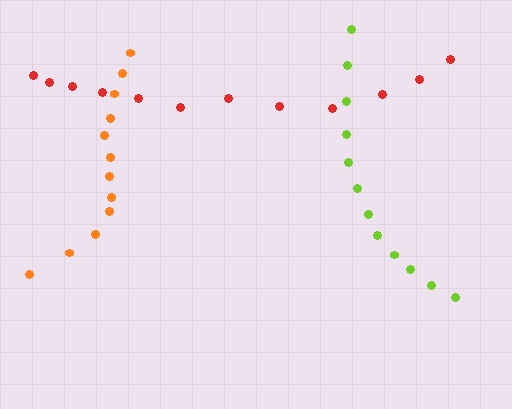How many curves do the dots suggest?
There are 3 distinct paths.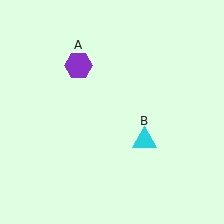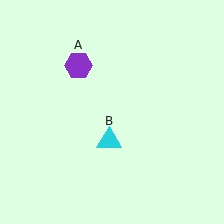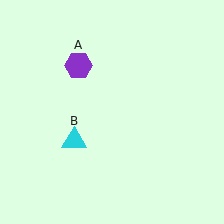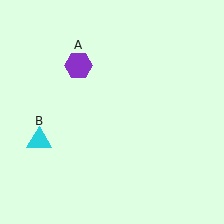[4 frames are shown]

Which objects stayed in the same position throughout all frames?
Purple hexagon (object A) remained stationary.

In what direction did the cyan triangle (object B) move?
The cyan triangle (object B) moved left.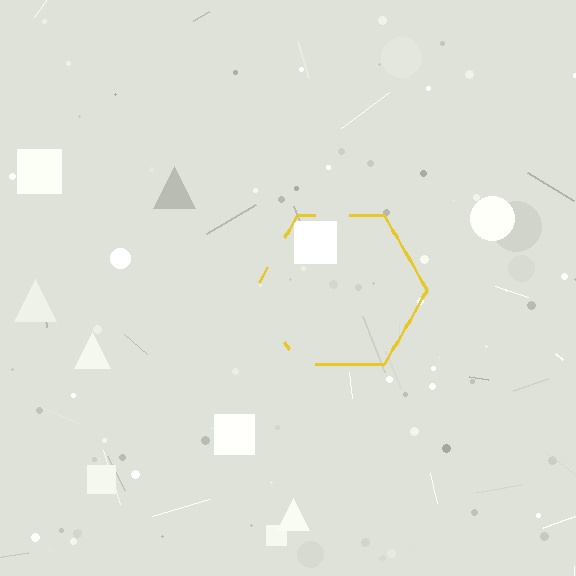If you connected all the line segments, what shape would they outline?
They would outline a hexagon.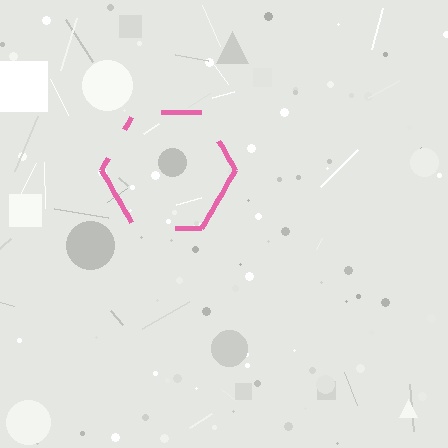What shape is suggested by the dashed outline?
The dashed outline suggests a hexagon.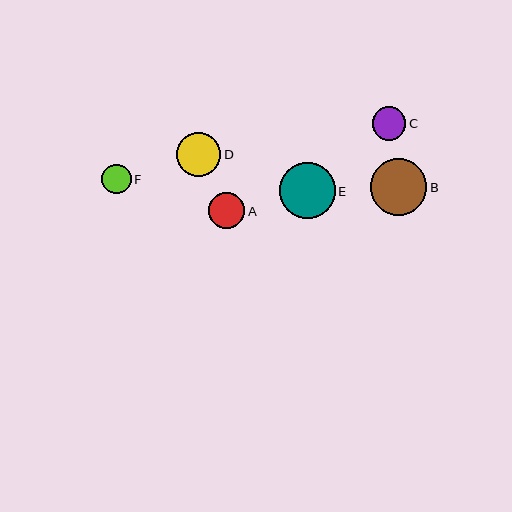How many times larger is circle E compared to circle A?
Circle E is approximately 1.6 times the size of circle A.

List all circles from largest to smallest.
From largest to smallest: B, E, D, A, C, F.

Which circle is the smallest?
Circle F is the smallest with a size of approximately 29 pixels.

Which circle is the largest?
Circle B is the largest with a size of approximately 57 pixels.